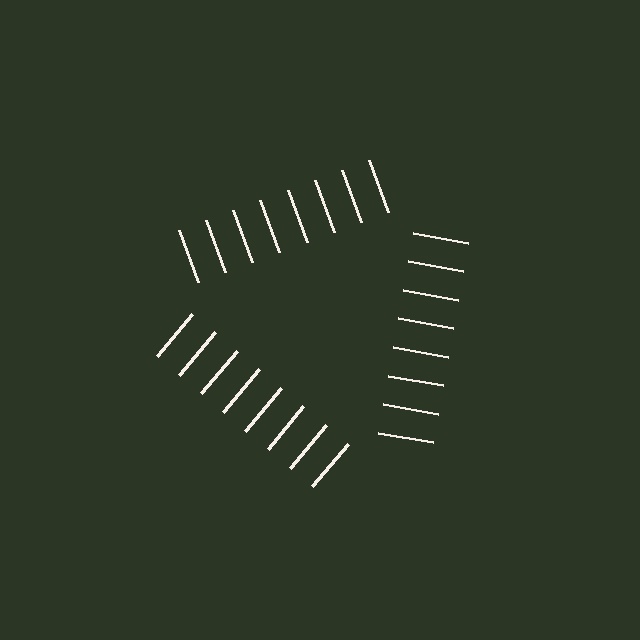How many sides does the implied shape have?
3 sides — the line-ends trace a triangle.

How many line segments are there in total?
24 — 8 along each of the 3 edges.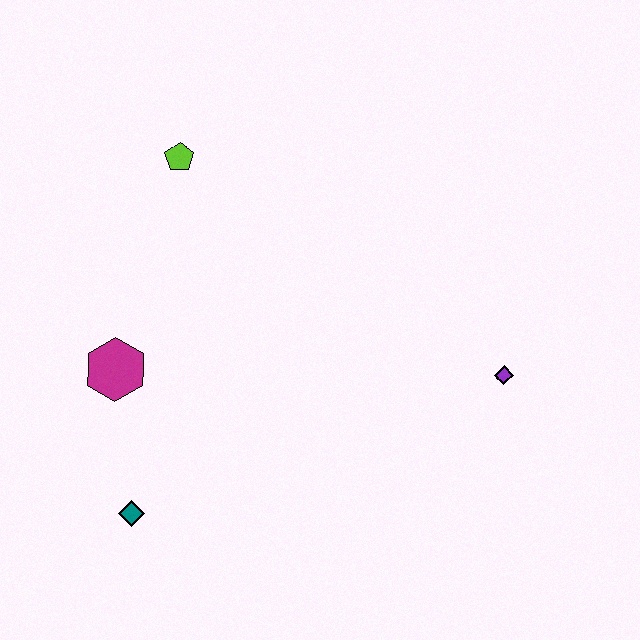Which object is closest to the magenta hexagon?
The teal diamond is closest to the magenta hexagon.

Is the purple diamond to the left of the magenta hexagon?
No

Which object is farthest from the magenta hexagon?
The purple diamond is farthest from the magenta hexagon.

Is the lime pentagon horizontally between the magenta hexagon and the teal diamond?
No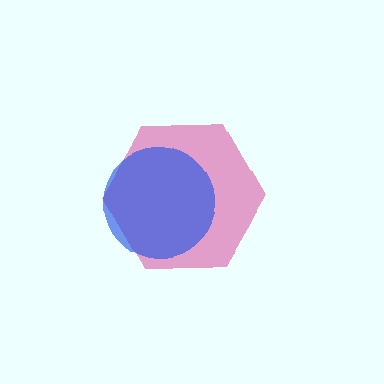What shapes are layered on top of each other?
The layered shapes are: a pink hexagon, a blue circle.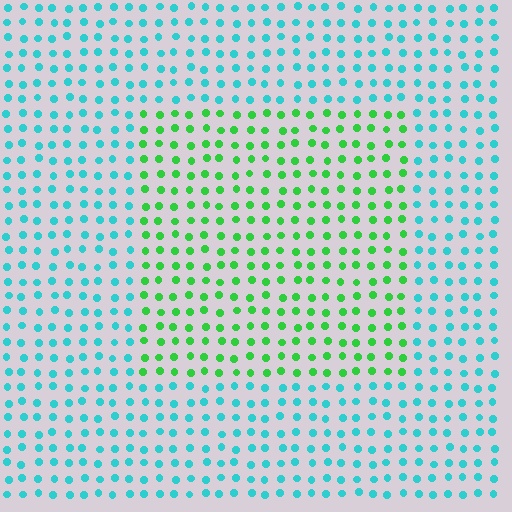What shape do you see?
I see a rectangle.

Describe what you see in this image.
The image is filled with small cyan elements in a uniform arrangement. A rectangle-shaped region is visible where the elements are tinted to a slightly different hue, forming a subtle color boundary.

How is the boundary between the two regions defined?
The boundary is defined purely by a slight shift in hue (about 55 degrees). Spacing, size, and orientation are identical on both sides.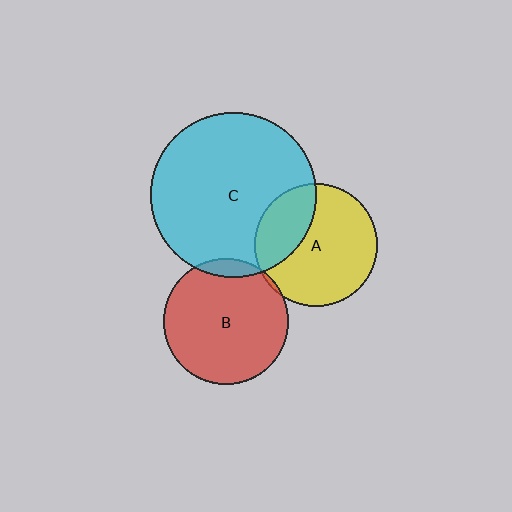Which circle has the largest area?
Circle C (cyan).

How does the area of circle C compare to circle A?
Approximately 1.8 times.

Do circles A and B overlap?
Yes.